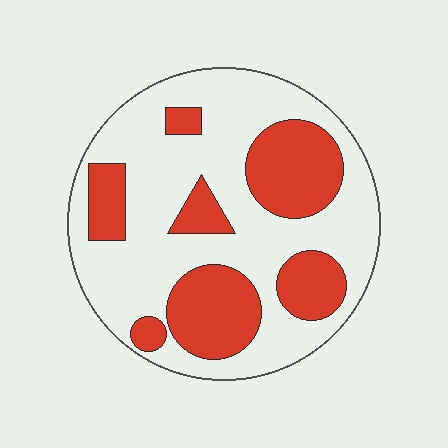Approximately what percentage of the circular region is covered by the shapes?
Approximately 35%.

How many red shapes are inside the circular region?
7.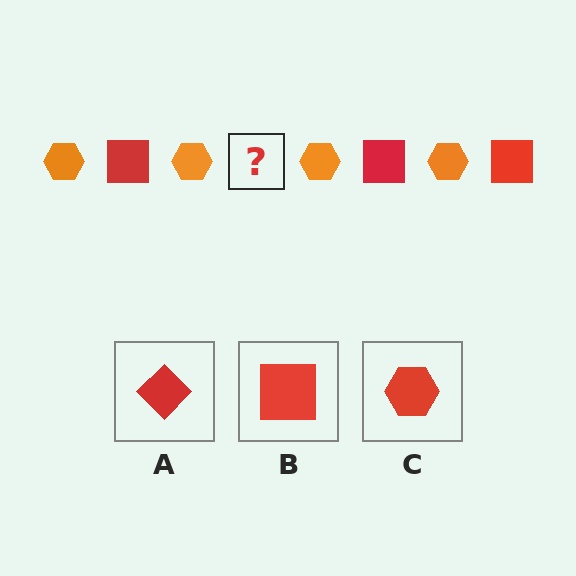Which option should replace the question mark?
Option B.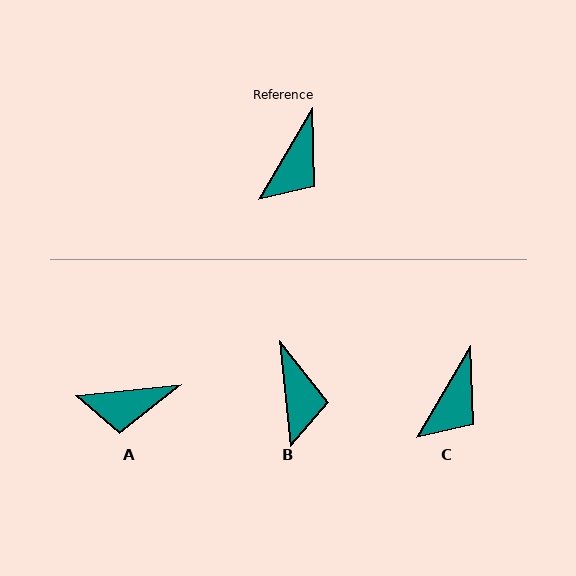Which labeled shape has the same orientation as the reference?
C.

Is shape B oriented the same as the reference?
No, it is off by about 37 degrees.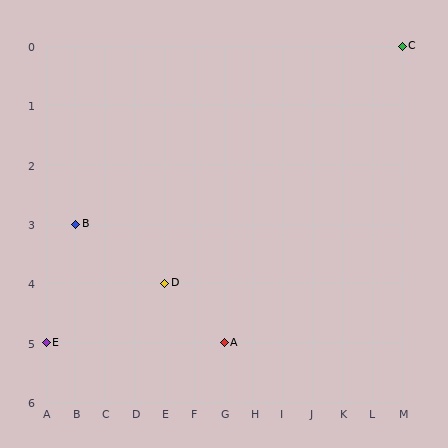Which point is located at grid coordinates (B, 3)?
Point B is at (B, 3).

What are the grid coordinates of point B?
Point B is at grid coordinates (B, 3).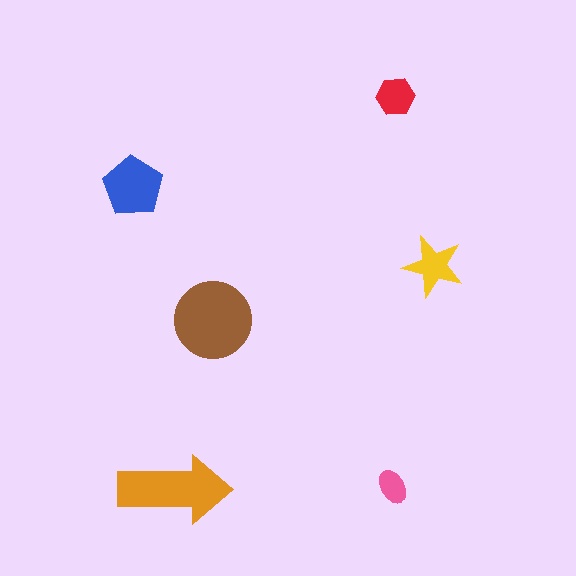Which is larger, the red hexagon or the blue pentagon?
The blue pentagon.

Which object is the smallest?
The pink ellipse.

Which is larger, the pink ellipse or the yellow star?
The yellow star.